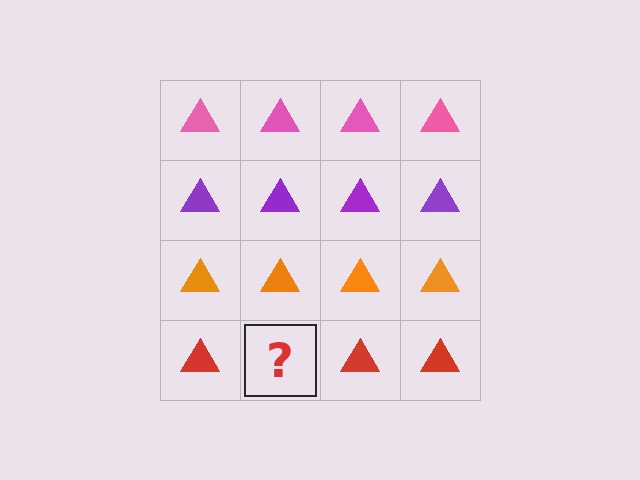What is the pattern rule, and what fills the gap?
The rule is that each row has a consistent color. The gap should be filled with a red triangle.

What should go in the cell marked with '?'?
The missing cell should contain a red triangle.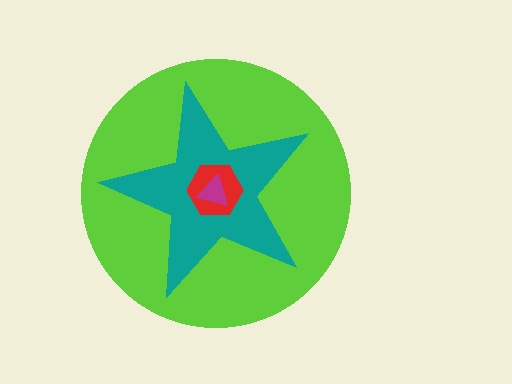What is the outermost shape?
The lime circle.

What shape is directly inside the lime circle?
The teal star.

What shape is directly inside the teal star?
The red hexagon.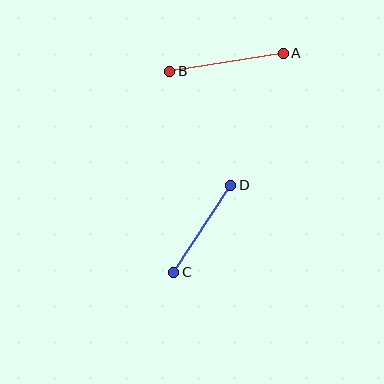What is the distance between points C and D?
The distance is approximately 104 pixels.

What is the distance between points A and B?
The distance is approximately 115 pixels.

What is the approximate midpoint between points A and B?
The midpoint is at approximately (227, 62) pixels.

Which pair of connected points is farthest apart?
Points A and B are farthest apart.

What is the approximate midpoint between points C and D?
The midpoint is at approximately (202, 229) pixels.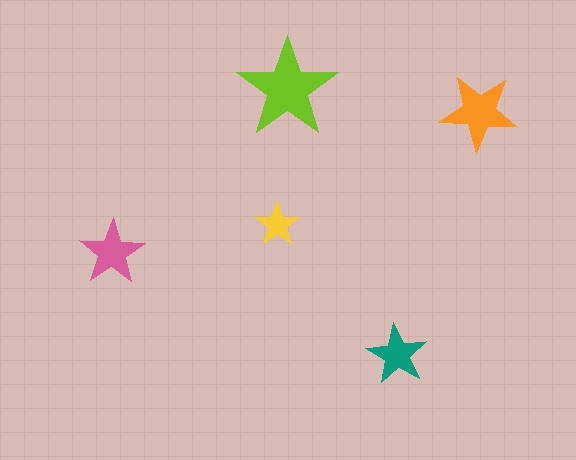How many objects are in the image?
There are 5 objects in the image.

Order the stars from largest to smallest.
the lime one, the orange one, the pink one, the teal one, the yellow one.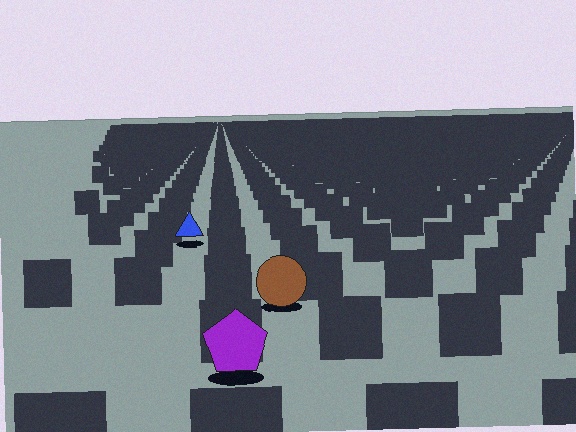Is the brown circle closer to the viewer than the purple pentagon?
No. The purple pentagon is closer — you can tell from the texture gradient: the ground texture is coarser near it.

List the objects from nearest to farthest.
From nearest to farthest: the purple pentagon, the brown circle, the blue triangle.